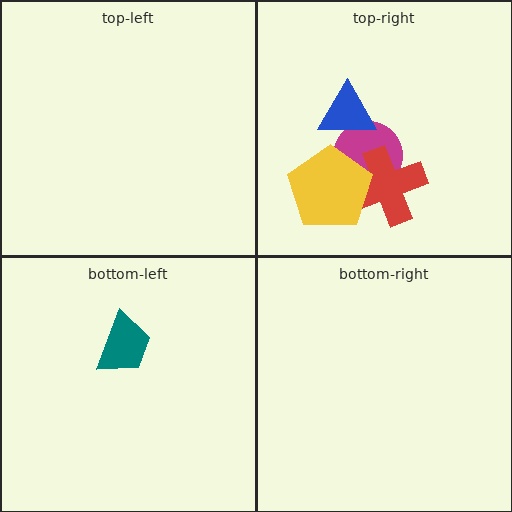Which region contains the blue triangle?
The top-right region.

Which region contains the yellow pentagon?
The top-right region.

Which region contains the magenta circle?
The top-right region.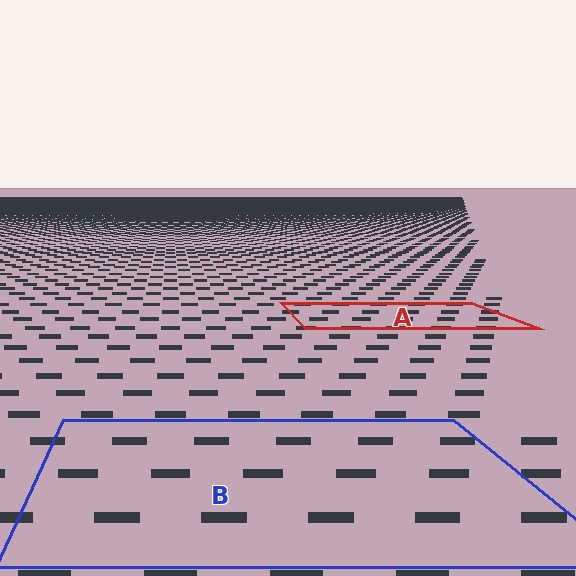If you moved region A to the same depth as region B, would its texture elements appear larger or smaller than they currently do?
They would appear larger. At a closer depth, the same texture elements are projected at a bigger on-screen size.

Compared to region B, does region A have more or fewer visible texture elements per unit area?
Region A has more texture elements per unit area — they are packed more densely because it is farther away.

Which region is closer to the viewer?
Region B is closer. The texture elements there are larger and more spread out.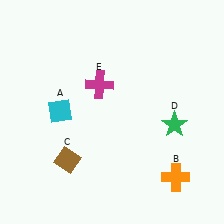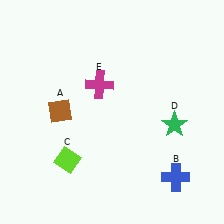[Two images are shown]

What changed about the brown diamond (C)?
In Image 1, C is brown. In Image 2, it changed to lime.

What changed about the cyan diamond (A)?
In Image 1, A is cyan. In Image 2, it changed to brown.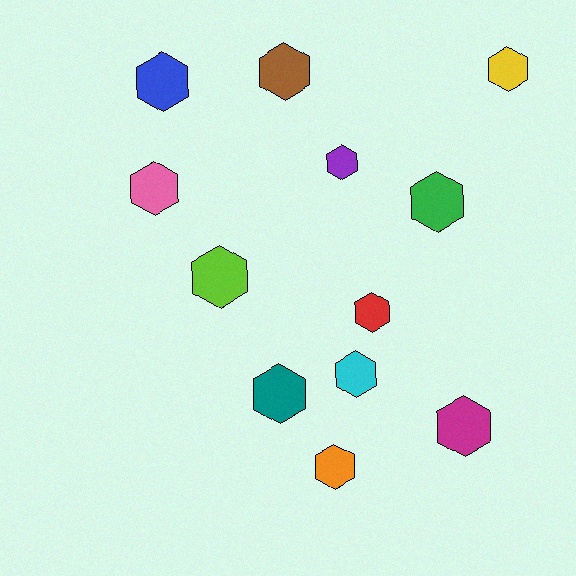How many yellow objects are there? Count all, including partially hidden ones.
There is 1 yellow object.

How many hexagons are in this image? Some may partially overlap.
There are 12 hexagons.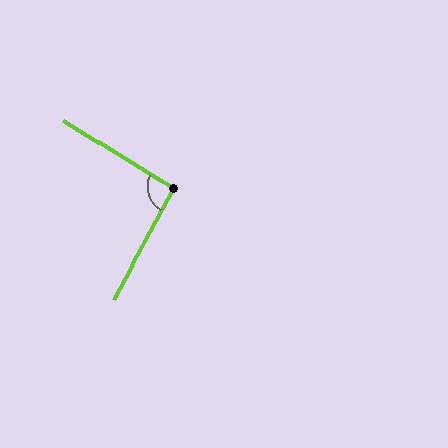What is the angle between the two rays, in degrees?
Approximately 93 degrees.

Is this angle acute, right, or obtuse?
It is approximately a right angle.